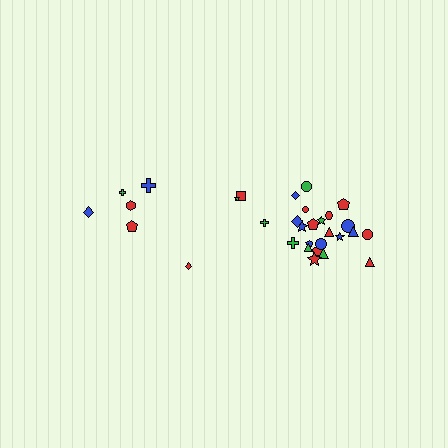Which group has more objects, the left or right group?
The right group.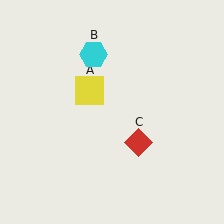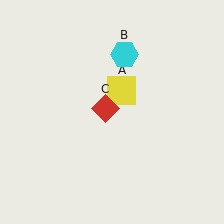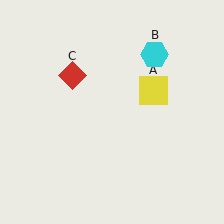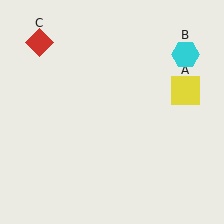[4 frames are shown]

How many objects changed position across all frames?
3 objects changed position: yellow square (object A), cyan hexagon (object B), red diamond (object C).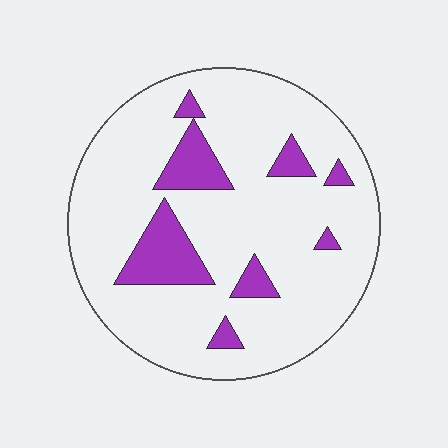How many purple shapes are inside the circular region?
8.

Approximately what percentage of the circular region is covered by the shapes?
Approximately 15%.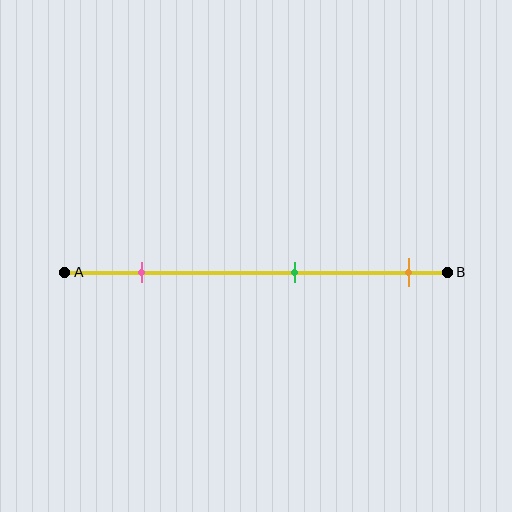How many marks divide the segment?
There are 3 marks dividing the segment.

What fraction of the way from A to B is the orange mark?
The orange mark is approximately 90% (0.9) of the way from A to B.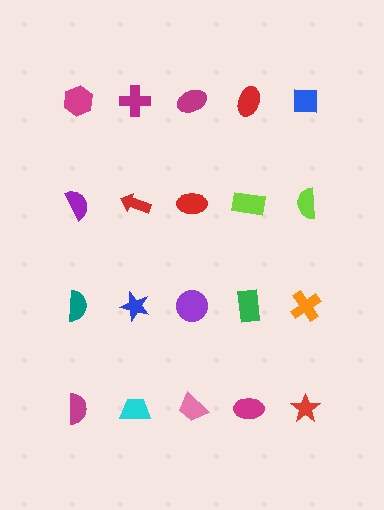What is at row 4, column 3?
A pink trapezoid.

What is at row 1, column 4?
A red ellipse.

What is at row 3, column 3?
A purple circle.